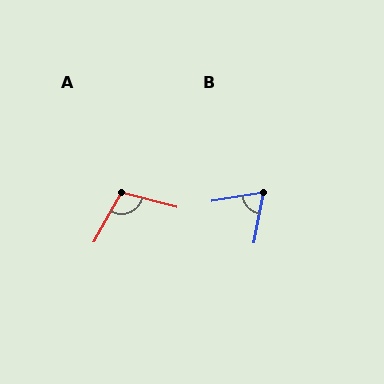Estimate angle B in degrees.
Approximately 70 degrees.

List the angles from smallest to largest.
B (70°), A (105°).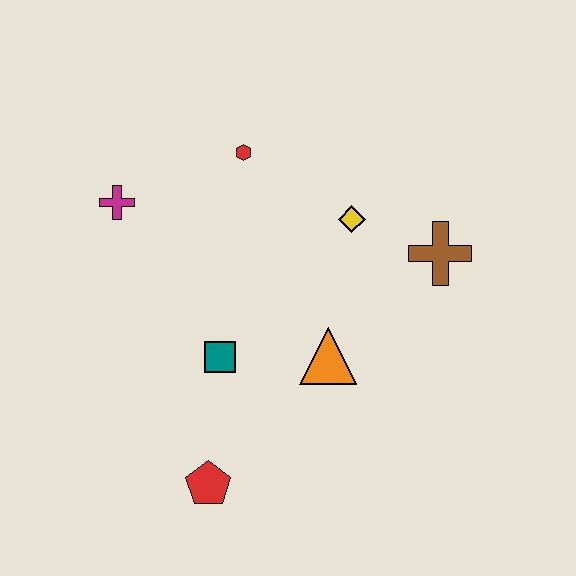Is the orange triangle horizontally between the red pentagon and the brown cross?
Yes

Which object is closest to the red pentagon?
The teal square is closest to the red pentagon.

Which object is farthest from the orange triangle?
The magenta cross is farthest from the orange triangle.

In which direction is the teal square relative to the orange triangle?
The teal square is to the left of the orange triangle.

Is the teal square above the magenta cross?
No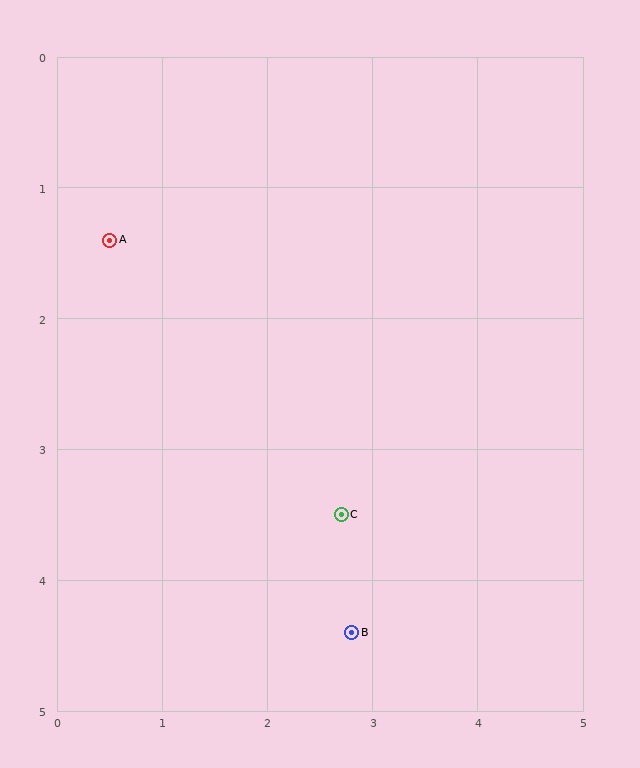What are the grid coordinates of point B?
Point B is at approximately (2.8, 4.4).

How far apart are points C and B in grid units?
Points C and B are about 0.9 grid units apart.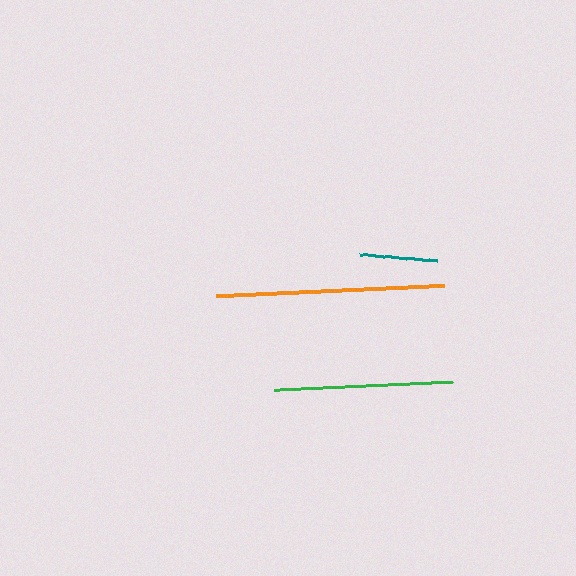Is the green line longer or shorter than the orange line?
The orange line is longer than the green line.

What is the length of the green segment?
The green segment is approximately 179 pixels long.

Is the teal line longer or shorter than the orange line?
The orange line is longer than the teal line.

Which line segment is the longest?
The orange line is the longest at approximately 227 pixels.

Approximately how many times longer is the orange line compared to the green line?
The orange line is approximately 1.3 times the length of the green line.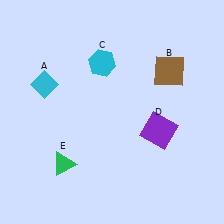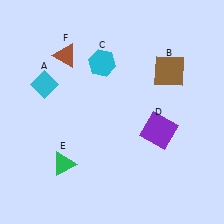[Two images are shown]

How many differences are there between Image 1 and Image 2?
There is 1 difference between the two images.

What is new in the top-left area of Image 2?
A brown triangle (F) was added in the top-left area of Image 2.